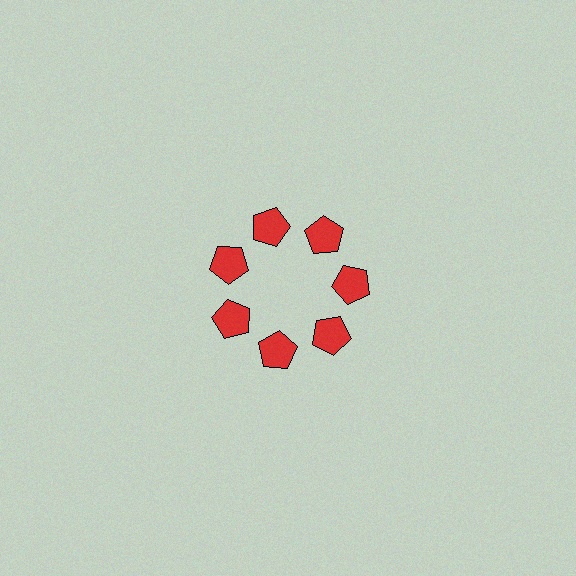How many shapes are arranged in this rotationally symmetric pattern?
There are 7 shapes, arranged in 7 groups of 1.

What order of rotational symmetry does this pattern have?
This pattern has 7-fold rotational symmetry.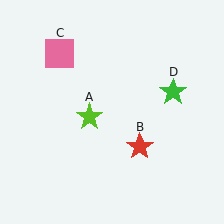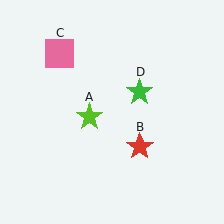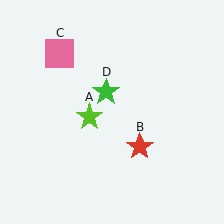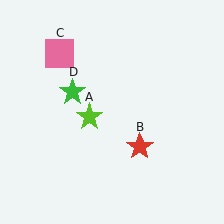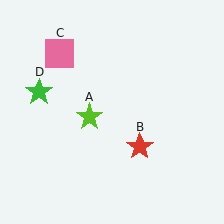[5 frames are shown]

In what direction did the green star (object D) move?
The green star (object D) moved left.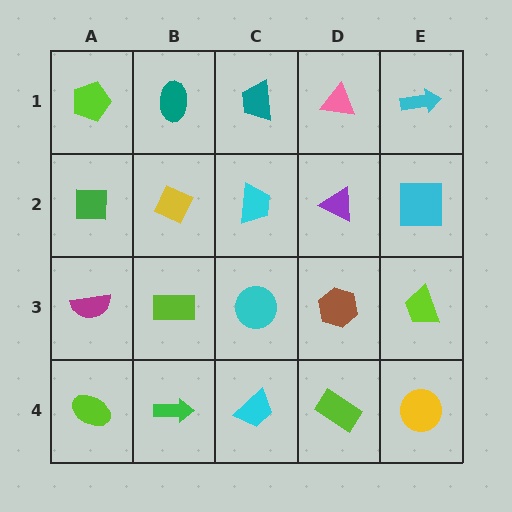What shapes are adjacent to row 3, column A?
A green square (row 2, column A), a lime ellipse (row 4, column A), a lime rectangle (row 3, column B).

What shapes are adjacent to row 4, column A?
A magenta semicircle (row 3, column A), a green arrow (row 4, column B).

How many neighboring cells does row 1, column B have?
3.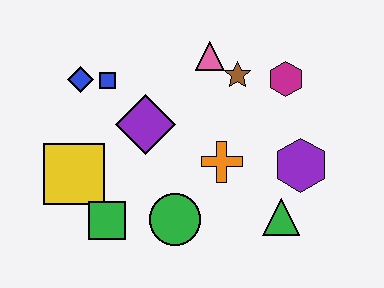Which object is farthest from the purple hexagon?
The blue diamond is farthest from the purple hexagon.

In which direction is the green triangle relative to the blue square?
The green triangle is to the right of the blue square.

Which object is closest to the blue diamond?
The blue square is closest to the blue diamond.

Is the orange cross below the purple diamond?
Yes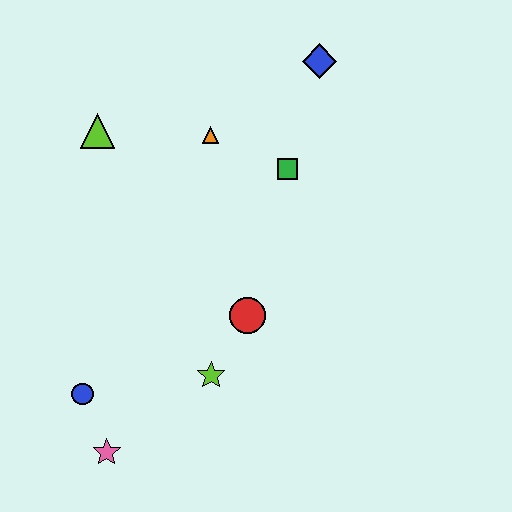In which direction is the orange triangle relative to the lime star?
The orange triangle is above the lime star.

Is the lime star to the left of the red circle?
Yes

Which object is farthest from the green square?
The pink star is farthest from the green square.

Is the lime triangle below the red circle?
No